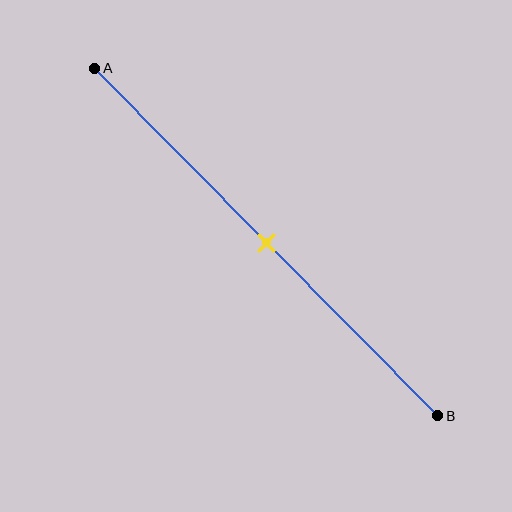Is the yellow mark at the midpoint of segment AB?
Yes, the mark is approximately at the midpoint.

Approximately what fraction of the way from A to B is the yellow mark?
The yellow mark is approximately 50% of the way from A to B.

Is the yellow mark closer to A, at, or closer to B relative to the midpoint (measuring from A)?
The yellow mark is approximately at the midpoint of segment AB.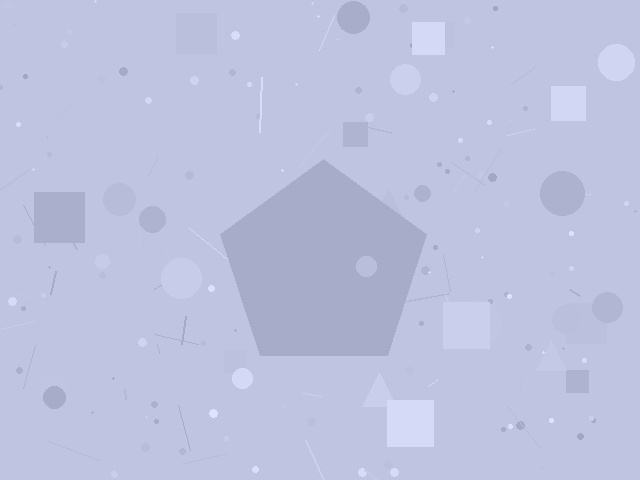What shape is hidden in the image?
A pentagon is hidden in the image.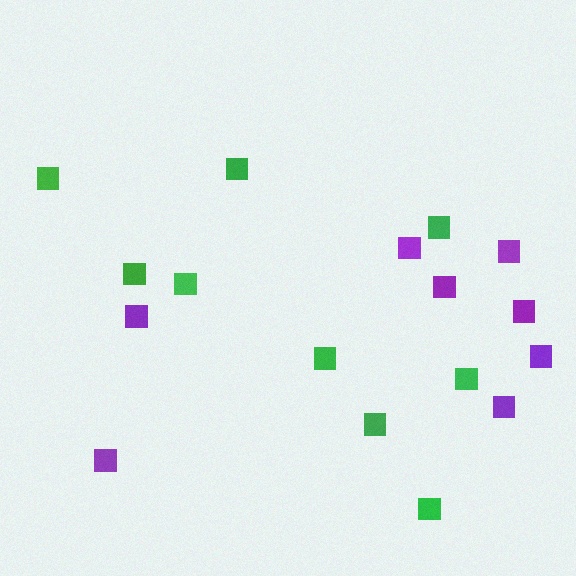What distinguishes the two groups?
There are 2 groups: one group of green squares (9) and one group of purple squares (8).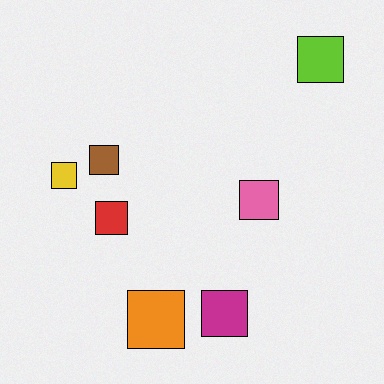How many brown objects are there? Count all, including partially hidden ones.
There is 1 brown object.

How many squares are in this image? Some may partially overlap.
There are 7 squares.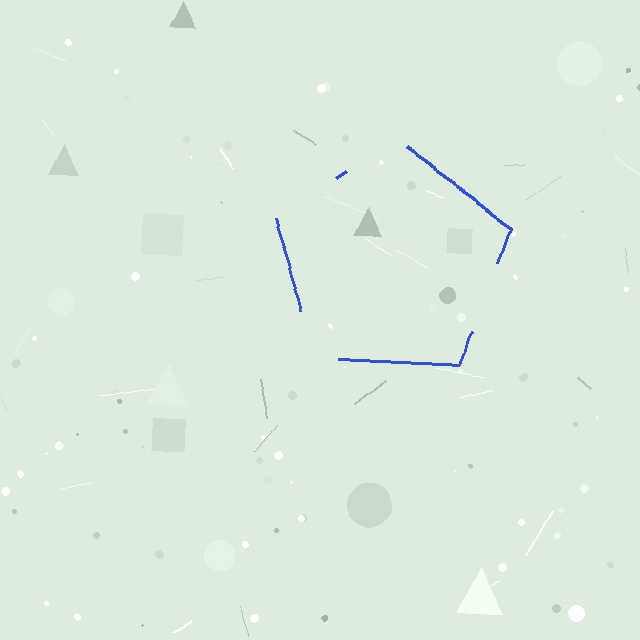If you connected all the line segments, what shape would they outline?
They would outline a pentagon.